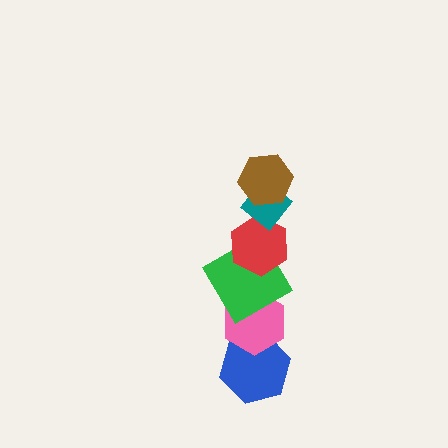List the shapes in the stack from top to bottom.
From top to bottom: the brown hexagon, the teal diamond, the red hexagon, the green diamond, the pink hexagon, the blue hexagon.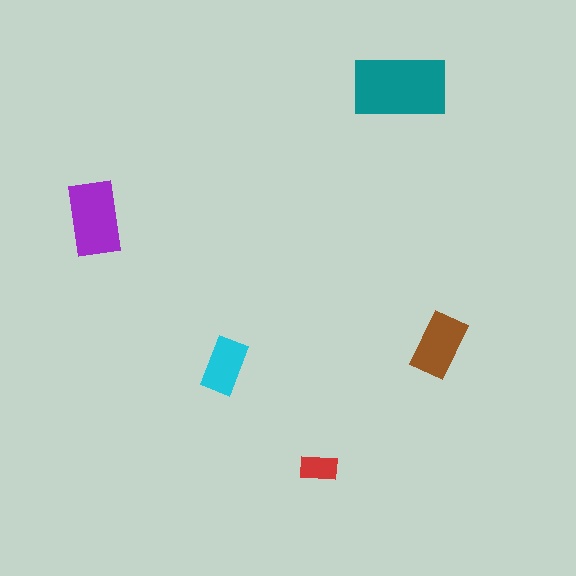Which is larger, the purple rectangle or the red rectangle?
The purple one.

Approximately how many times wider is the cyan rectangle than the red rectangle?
About 1.5 times wider.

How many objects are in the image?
There are 5 objects in the image.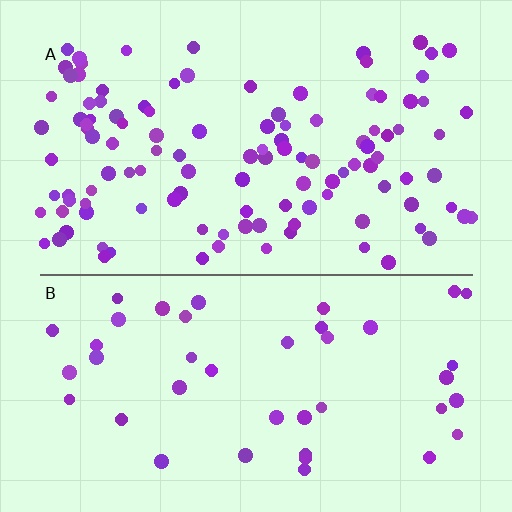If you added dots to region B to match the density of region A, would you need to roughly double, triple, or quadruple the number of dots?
Approximately triple.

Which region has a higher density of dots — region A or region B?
A (the top).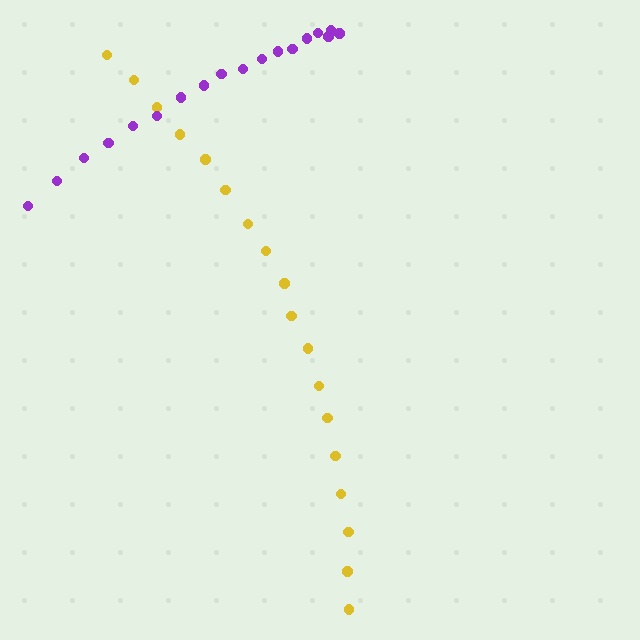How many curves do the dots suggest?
There are 2 distinct paths.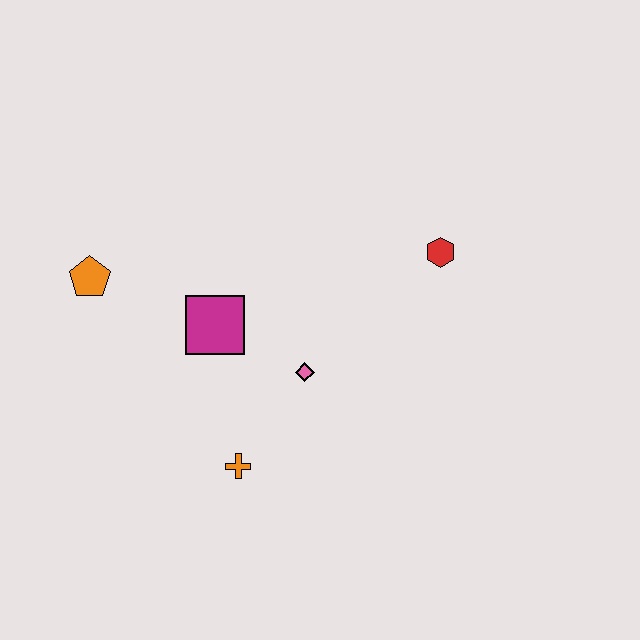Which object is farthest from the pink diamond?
The orange pentagon is farthest from the pink diamond.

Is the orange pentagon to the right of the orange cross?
No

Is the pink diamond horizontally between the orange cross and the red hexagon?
Yes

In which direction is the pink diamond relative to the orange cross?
The pink diamond is above the orange cross.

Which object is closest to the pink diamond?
The magenta square is closest to the pink diamond.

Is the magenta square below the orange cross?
No